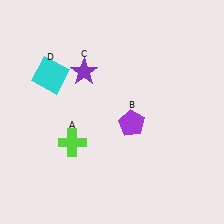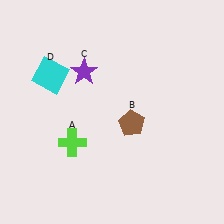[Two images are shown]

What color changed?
The pentagon (B) changed from purple in Image 1 to brown in Image 2.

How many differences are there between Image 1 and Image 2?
There is 1 difference between the two images.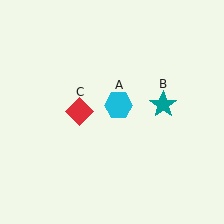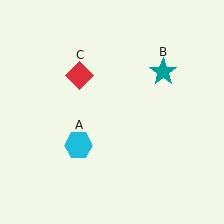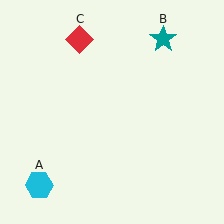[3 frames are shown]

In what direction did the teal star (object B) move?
The teal star (object B) moved up.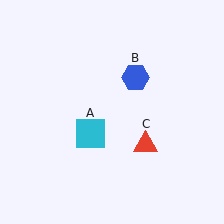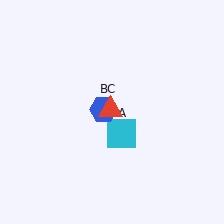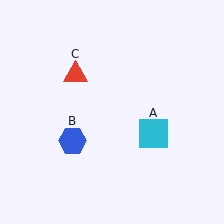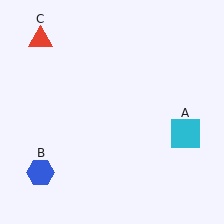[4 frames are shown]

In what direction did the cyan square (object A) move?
The cyan square (object A) moved right.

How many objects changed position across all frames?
3 objects changed position: cyan square (object A), blue hexagon (object B), red triangle (object C).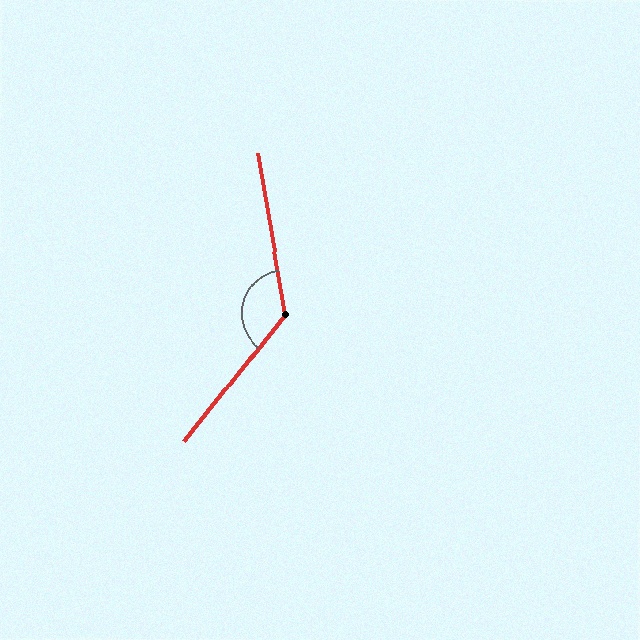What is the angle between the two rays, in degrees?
Approximately 132 degrees.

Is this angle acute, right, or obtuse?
It is obtuse.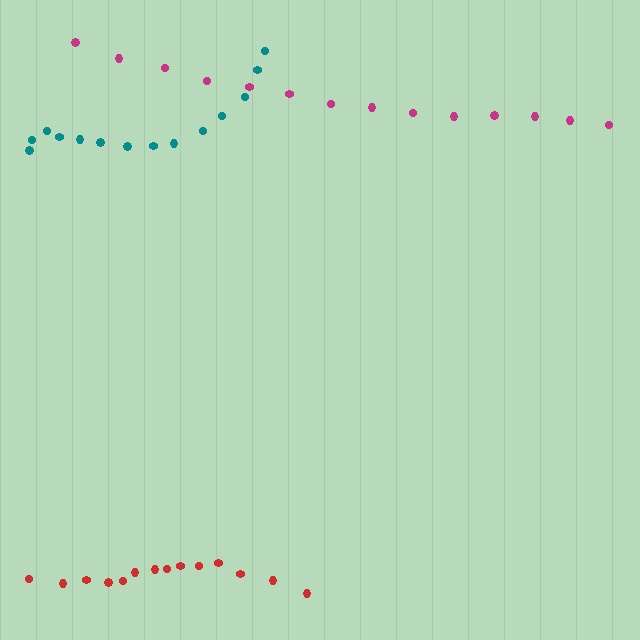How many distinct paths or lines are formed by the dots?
There are 3 distinct paths.